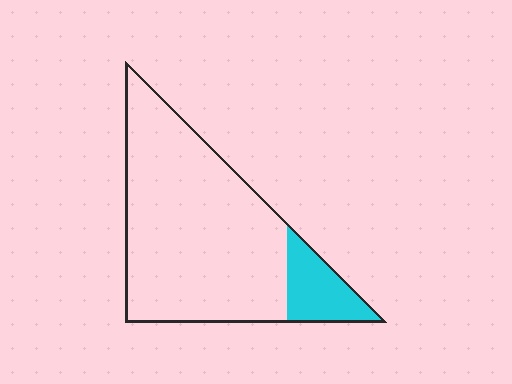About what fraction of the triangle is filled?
About one sixth (1/6).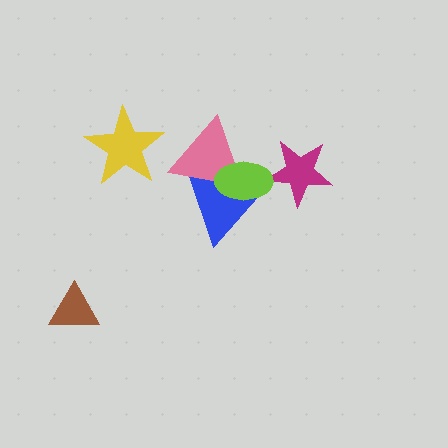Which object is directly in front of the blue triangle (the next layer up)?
The pink triangle is directly in front of the blue triangle.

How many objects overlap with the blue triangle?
2 objects overlap with the blue triangle.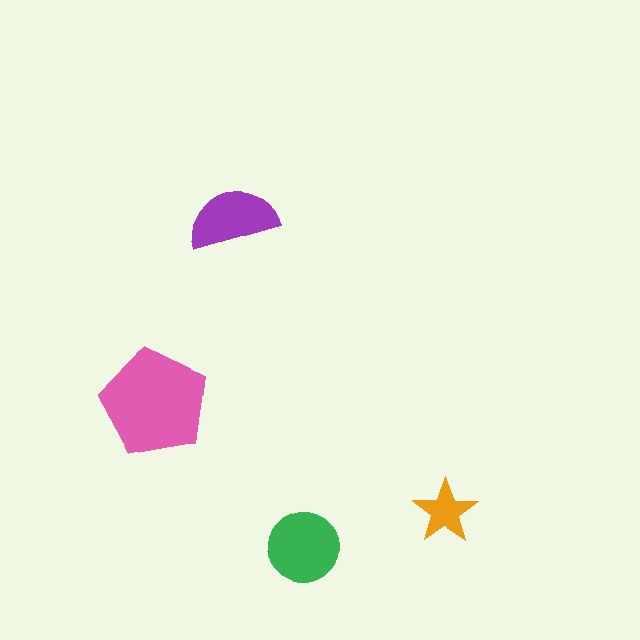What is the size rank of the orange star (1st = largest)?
4th.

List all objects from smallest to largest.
The orange star, the purple semicircle, the green circle, the pink pentagon.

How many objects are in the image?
There are 4 objects in the image.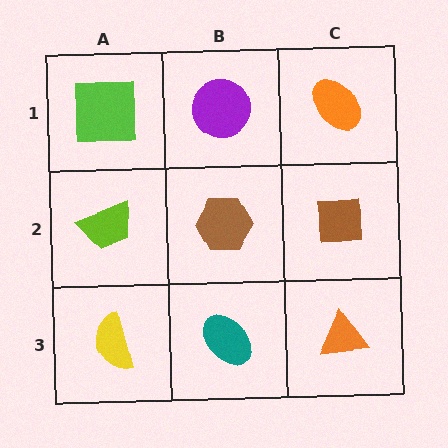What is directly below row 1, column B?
A brown hexagon.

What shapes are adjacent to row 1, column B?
A brown hexagon (row 2, column B), a lime square (row 1, column A), an orange ellipse (row 1, column C).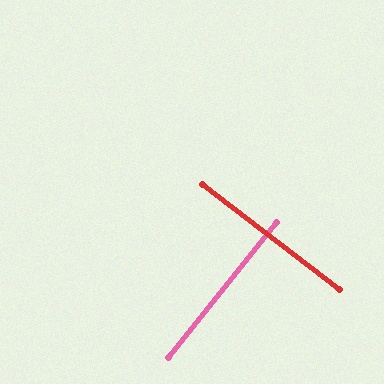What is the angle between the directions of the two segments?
Approximately 89 degrees.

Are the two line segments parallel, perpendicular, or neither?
Perpendicular — they meet at approximately 89°.